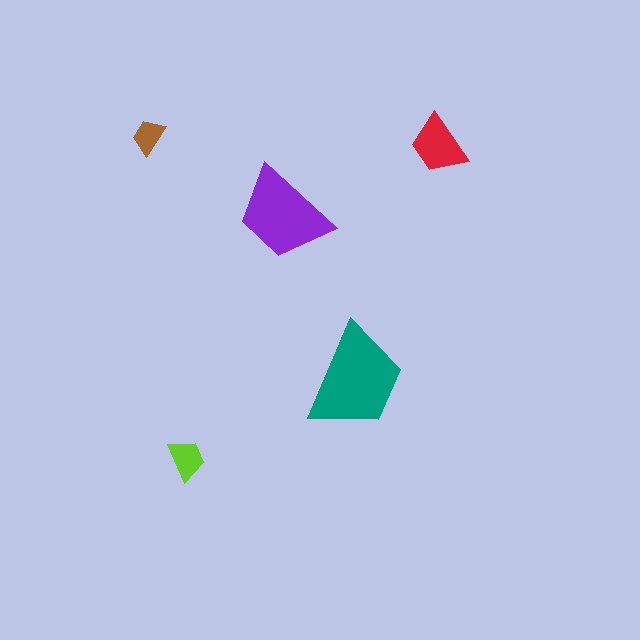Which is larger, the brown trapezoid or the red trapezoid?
The red one.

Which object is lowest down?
The lime trapezoid is bottommost.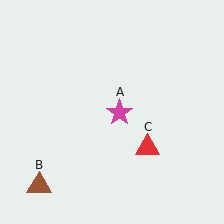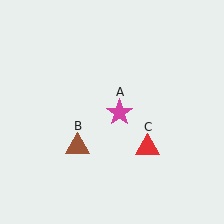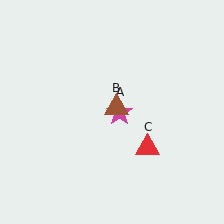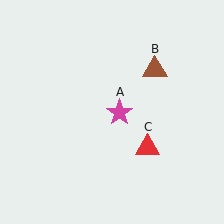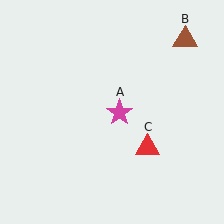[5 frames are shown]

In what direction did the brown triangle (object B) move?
The brown triangle (object B) moved up and to the right.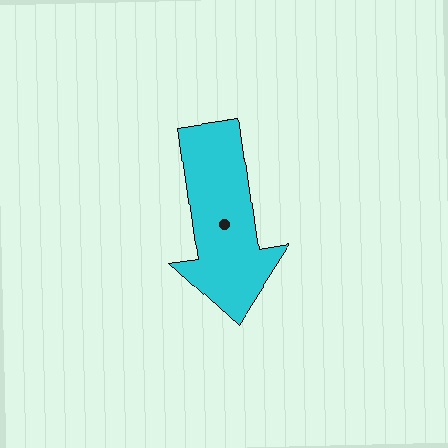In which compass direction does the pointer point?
South.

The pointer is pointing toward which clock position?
Roughly 6 o'clock.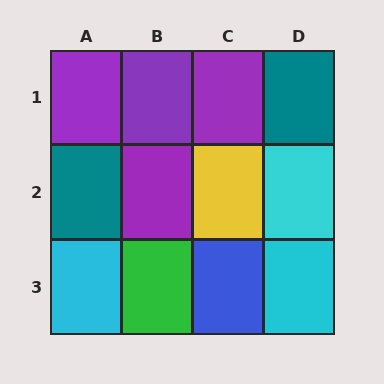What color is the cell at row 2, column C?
Yellow.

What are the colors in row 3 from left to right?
Cyan, green, blue, cyan.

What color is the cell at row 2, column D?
Cyan.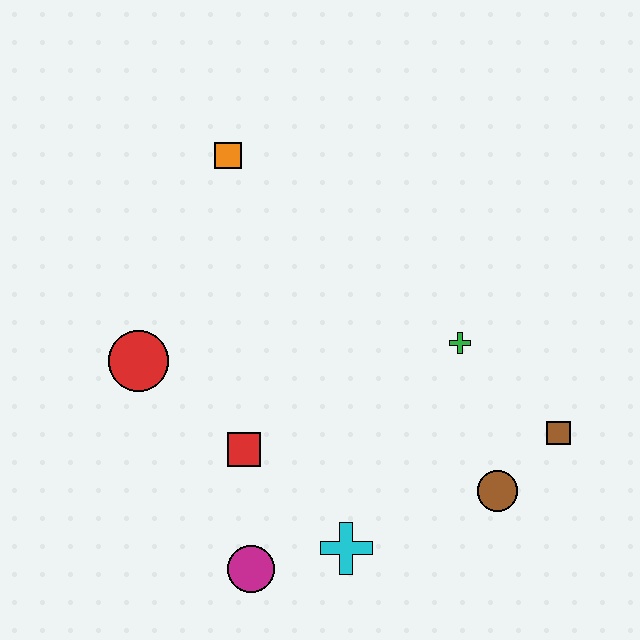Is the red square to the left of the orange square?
No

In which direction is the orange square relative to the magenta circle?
The orange square is above the magenta circle.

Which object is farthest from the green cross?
The red circle is farthest from the green cross.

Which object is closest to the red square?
The magenta circle is closest to the red square.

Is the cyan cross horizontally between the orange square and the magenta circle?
No